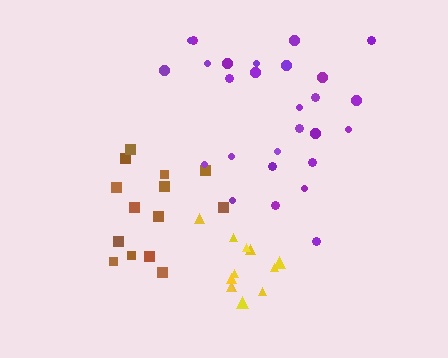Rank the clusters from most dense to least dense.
yellow, brown, purple.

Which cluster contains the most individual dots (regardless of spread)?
Purple (27).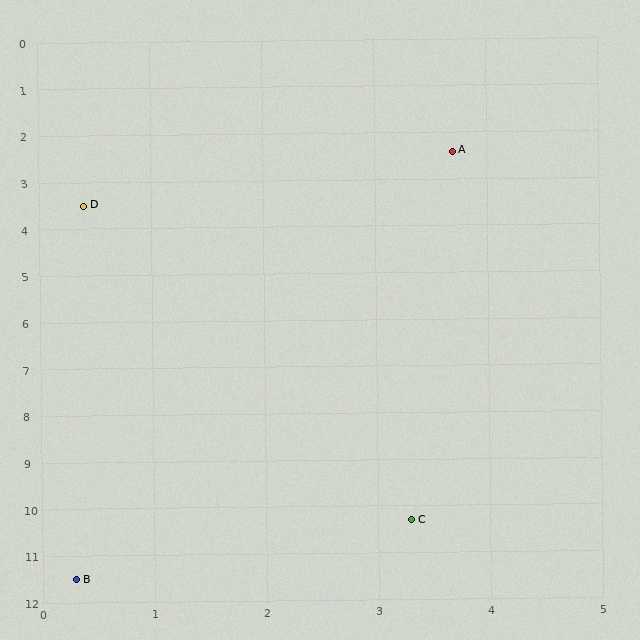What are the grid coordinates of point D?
Point D is at approximately (0.4, 3.5).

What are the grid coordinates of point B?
Point B is at approximately (0.3, 11.5).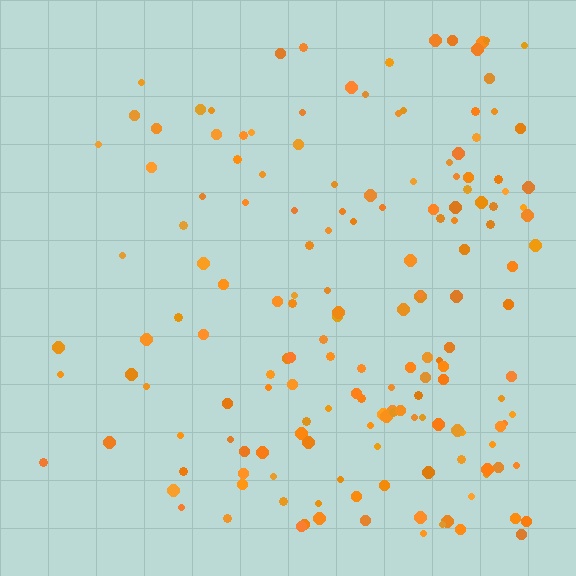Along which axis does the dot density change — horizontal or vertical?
Horizontal.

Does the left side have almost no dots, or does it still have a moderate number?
Still a moderate number, just noticeably fewer than the right.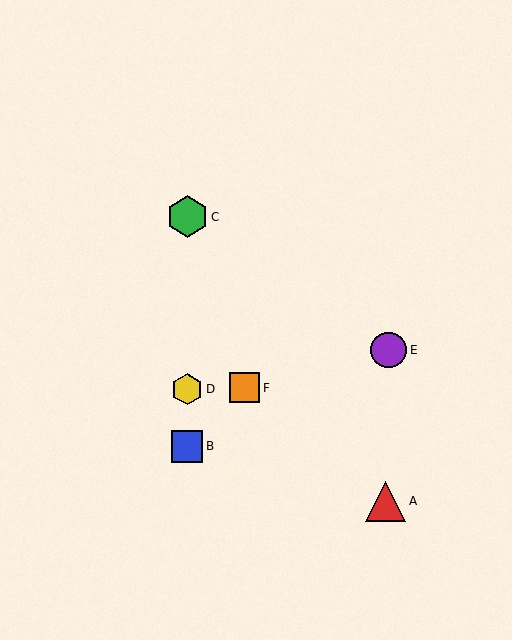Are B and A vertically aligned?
No, B is at x≈187 and A is at x≈385.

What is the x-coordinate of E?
Object E is at x≈389.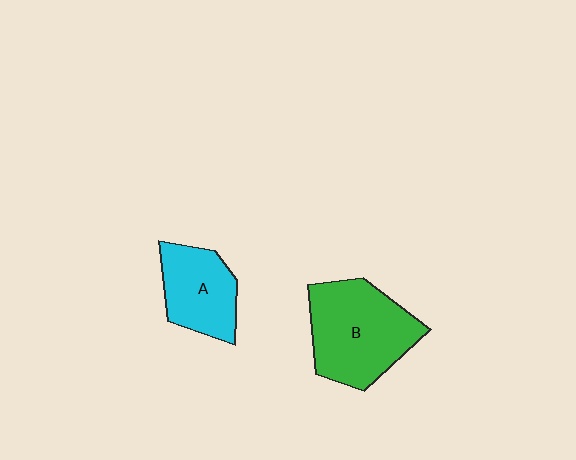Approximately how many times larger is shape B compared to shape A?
Approximately 1.5 times.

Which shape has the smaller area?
Shape A (cyan).